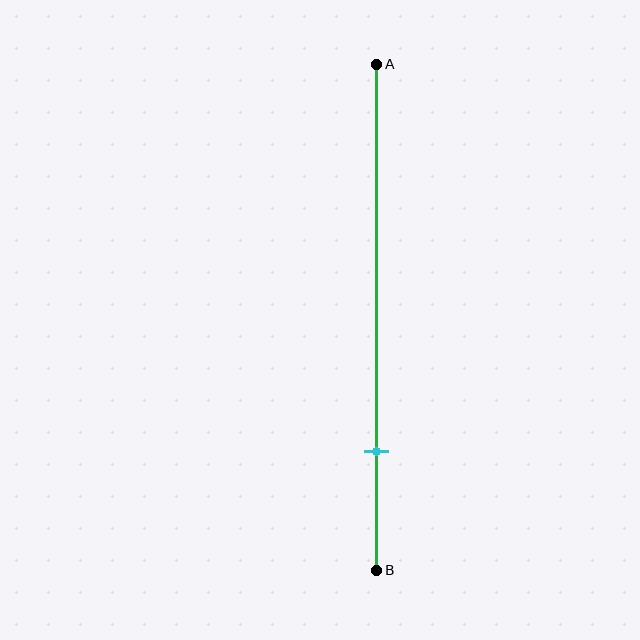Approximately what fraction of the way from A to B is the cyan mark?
The cyan mark is approximately 75% of the way from A to B.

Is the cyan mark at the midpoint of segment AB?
No, the mark is at about 75% from A, not at the 50% midpoint.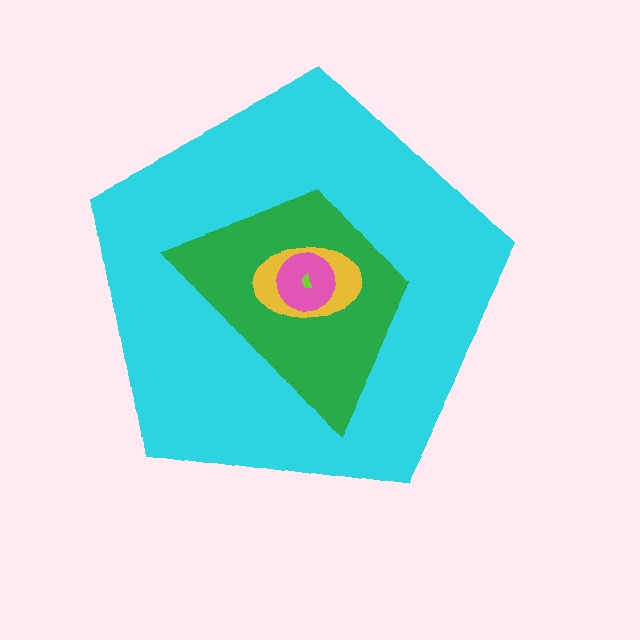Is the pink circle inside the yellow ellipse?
Yes.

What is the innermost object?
The lime semicircle.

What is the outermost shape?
The cyan pentagon.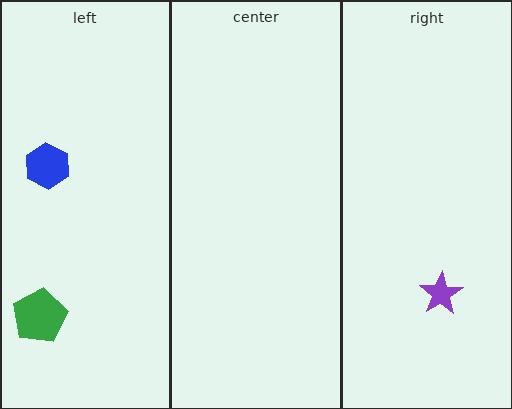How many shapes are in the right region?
1.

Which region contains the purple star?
The right region.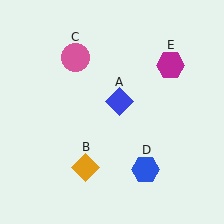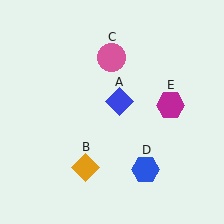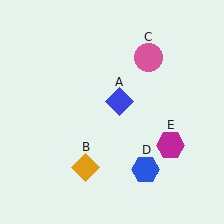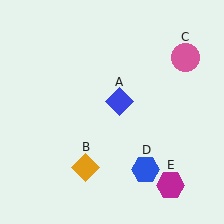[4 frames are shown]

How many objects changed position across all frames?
2 objects changed position: pink circle (object C), magenta hexagon (object E).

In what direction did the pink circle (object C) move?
The pink circle (object C) moved right.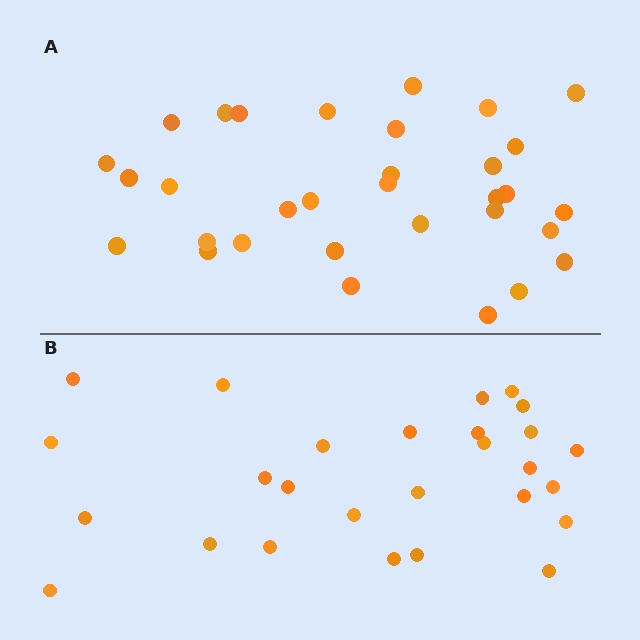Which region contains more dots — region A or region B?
Region A (the top region) has more dots.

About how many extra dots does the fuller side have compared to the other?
Region A has about 5 more dots than region B.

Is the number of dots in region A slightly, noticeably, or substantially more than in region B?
Region A has only slightly more — the two regions are fairly close. The ratio is roughly 1.2 to 1.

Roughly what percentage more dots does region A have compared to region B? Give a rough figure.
About 20% more.